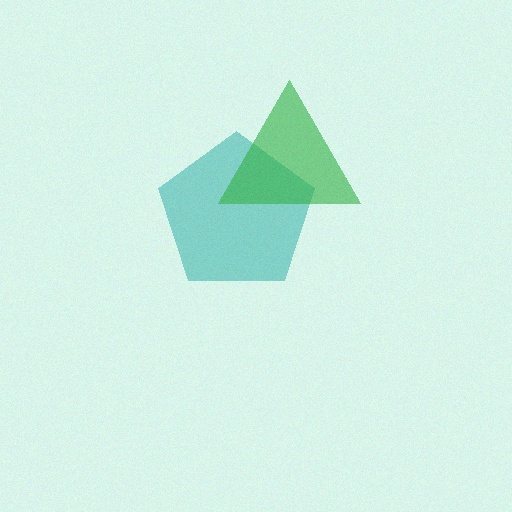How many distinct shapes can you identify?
There are 2 distinct shapes: a teal pentagon, a green triangle.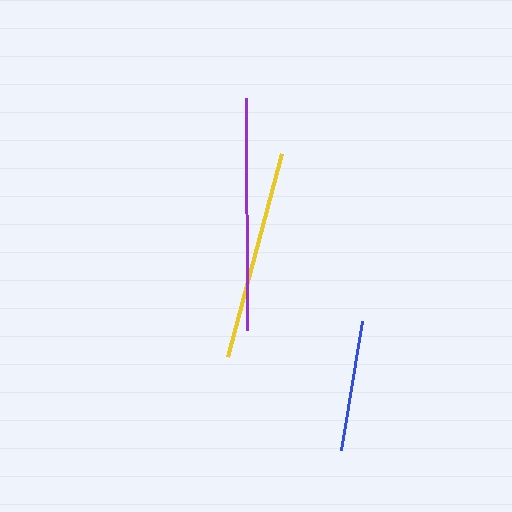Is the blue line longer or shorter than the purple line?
The purple line is longer than the blue line.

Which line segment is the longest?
The purple line is the longest at approximately 232 pixels.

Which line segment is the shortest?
The blue line is the shortest at approximately 130 pixels.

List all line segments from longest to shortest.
From longest to shortest: purple, yellow, blue.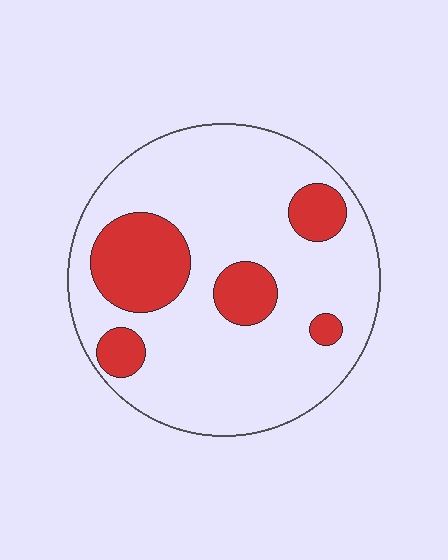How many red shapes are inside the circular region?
5.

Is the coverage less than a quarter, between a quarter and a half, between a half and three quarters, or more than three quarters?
Less than a quarter.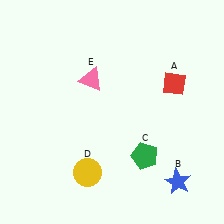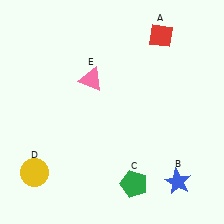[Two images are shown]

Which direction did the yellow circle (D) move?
The yellow circle (D) moved left.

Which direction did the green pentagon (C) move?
The green pentagon (C) moved down.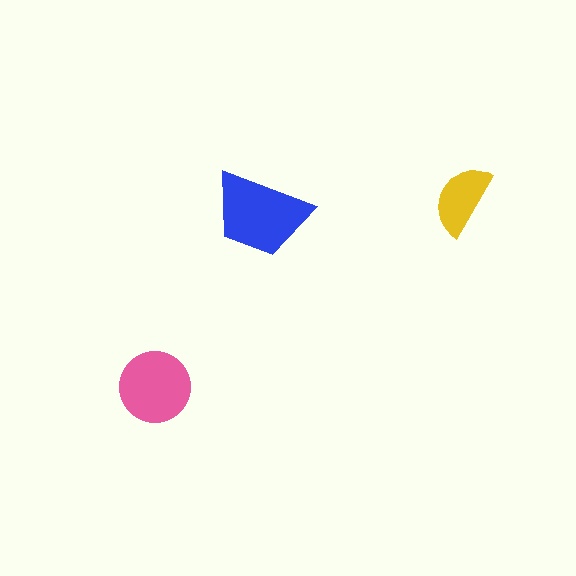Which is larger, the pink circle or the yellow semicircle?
The pink circle.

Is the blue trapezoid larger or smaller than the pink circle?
Larger.